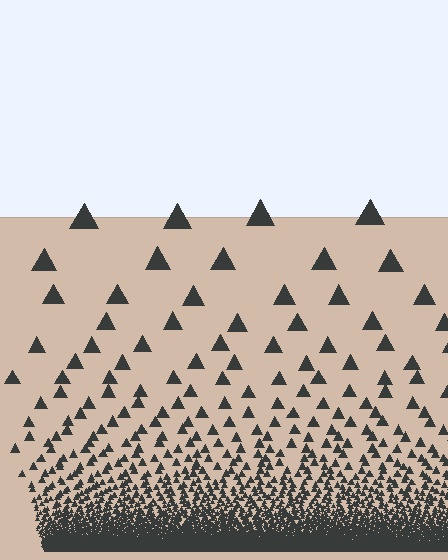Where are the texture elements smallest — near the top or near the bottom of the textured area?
Near the bottom.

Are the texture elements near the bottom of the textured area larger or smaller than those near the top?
Smaller. The gradient is inverted — elements near the bottom are smaller and denser.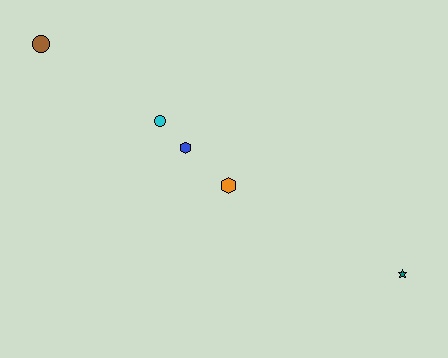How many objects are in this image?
There are 5 objects.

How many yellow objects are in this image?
There are no yellow objects.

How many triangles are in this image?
There are no triangles.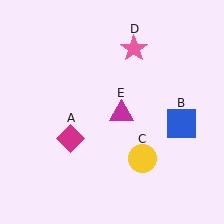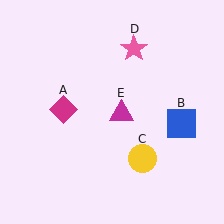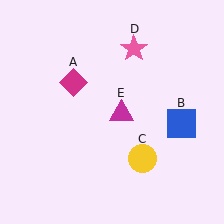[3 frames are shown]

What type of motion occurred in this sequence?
The magenta diamond (object A) rotated clockwise around the center of the scene.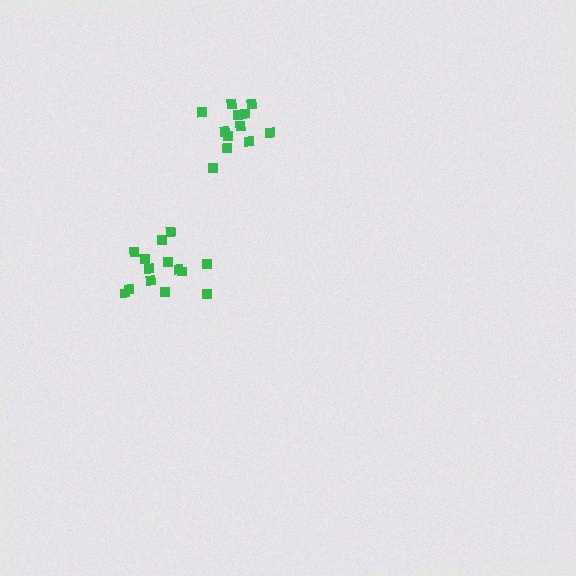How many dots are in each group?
Group 1: 12 dots, Group 2: 14 dots (26 total).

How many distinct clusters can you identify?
There are 2 distinct clusters.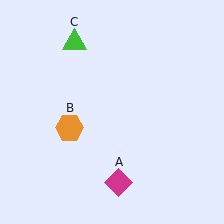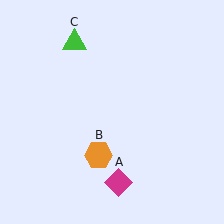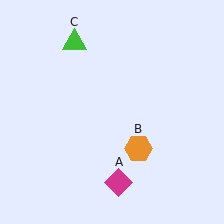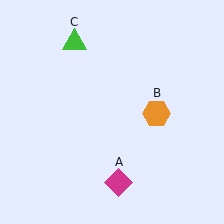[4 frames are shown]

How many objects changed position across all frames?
1 object changed position: orange hexagon (object B).